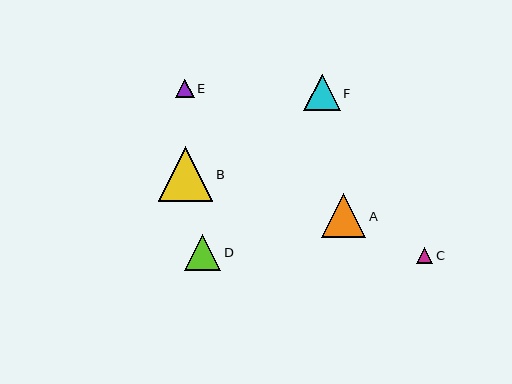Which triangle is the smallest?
Triangle C is the smallest with a size of approximately 16 pixels.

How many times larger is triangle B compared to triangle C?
Triangle B is approximately 3.4 times the size of triangle C.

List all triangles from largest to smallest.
From largest to smallest: B, A, F, D, E, C.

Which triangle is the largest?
Triangle B is the largest with a size of approximately 55 pixels.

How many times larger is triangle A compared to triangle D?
Triangle A is approximately 1.2 times the size of triangle D.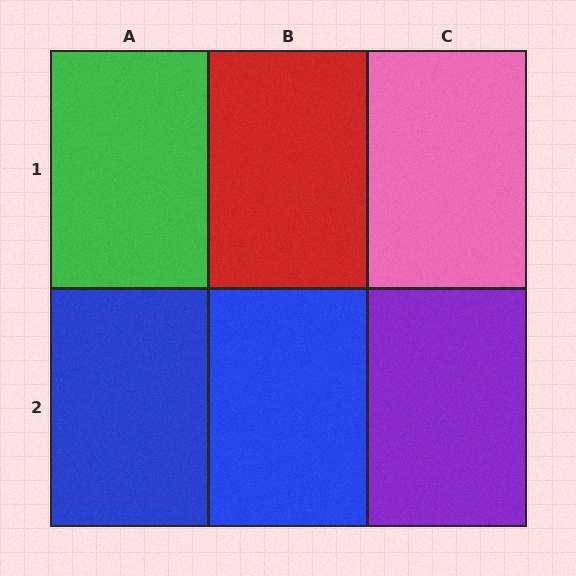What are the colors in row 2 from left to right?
Blue, blue, purple.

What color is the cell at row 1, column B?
Red.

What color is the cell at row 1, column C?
Pink.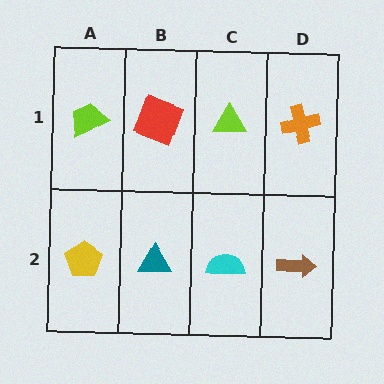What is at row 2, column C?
A cyan semicircle.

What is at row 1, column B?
A red square.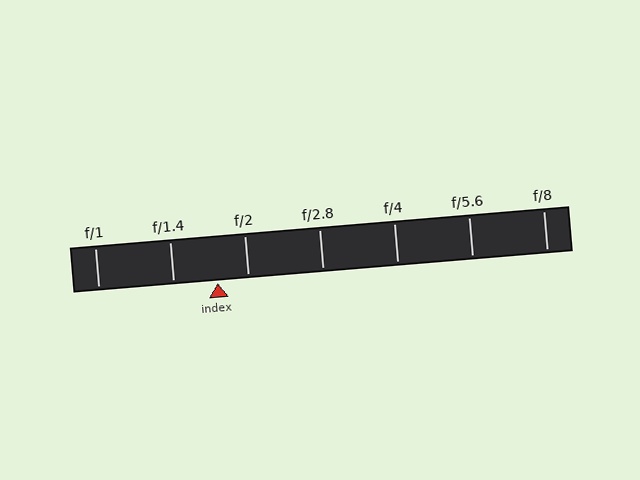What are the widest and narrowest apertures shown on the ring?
The widest aperture shown is f/1 and the narrowest is f/8.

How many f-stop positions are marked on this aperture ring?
There are 7 f-stop positions marked.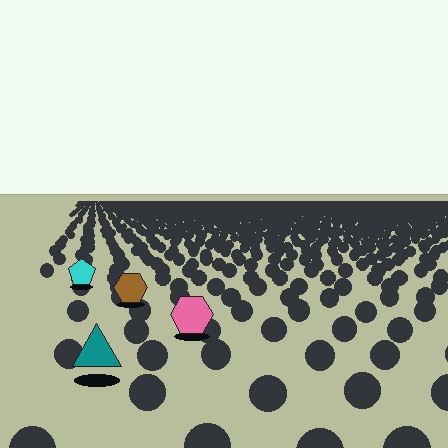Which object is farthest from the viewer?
The cyan pentagon is farthest from the viewer. It appears smaller and the ground texture around it is denser.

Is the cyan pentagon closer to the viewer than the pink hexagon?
No. The pink hexagon is closer — you can tell from the texture gradient: the ground texture is coarser near it.